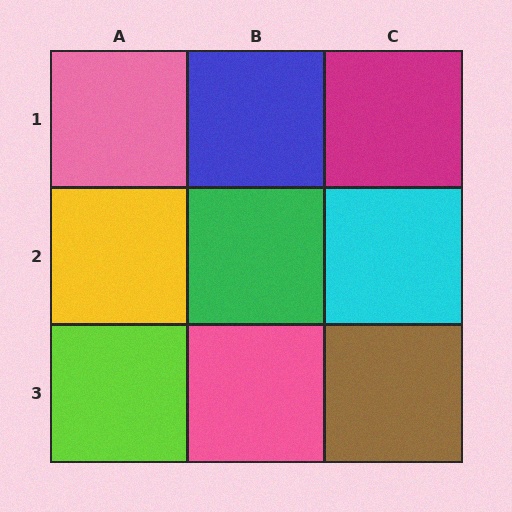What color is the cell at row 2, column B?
Green.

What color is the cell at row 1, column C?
Magenta.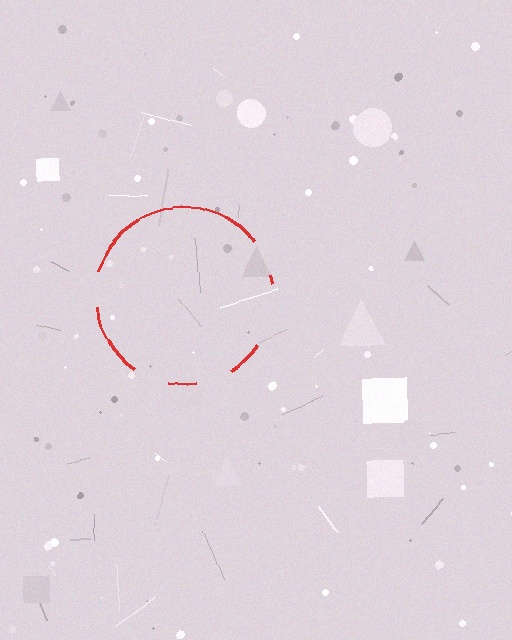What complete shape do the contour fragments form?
The contour fragments form a circle.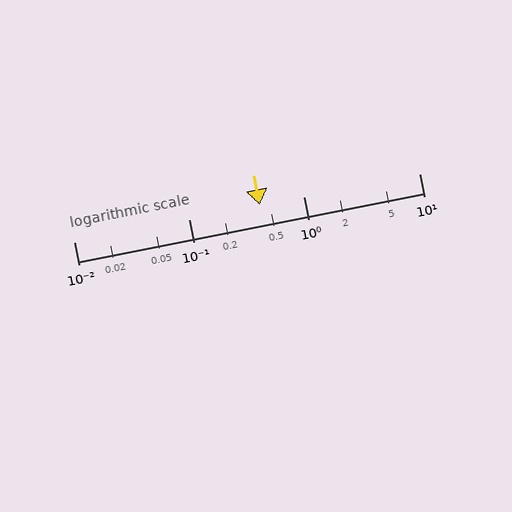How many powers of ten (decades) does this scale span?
The scale spans 3 decades, from 0.01 to 10.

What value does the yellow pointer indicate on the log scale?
The pointer indicates approximately 0.41.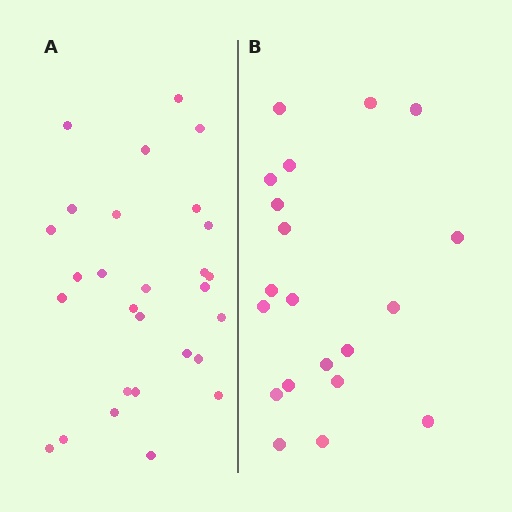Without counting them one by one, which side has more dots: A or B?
Region A (the left region) has more dots.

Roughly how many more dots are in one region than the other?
Region A has roughly 8 or so more dots than region B.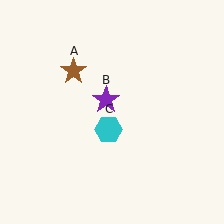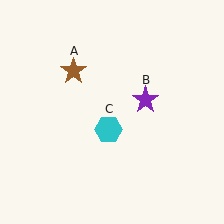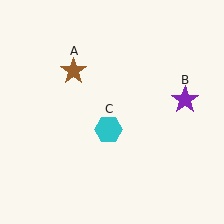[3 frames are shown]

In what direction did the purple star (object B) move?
The purple star (object B) moved right.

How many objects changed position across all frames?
1 object changed position: purple star (object B).